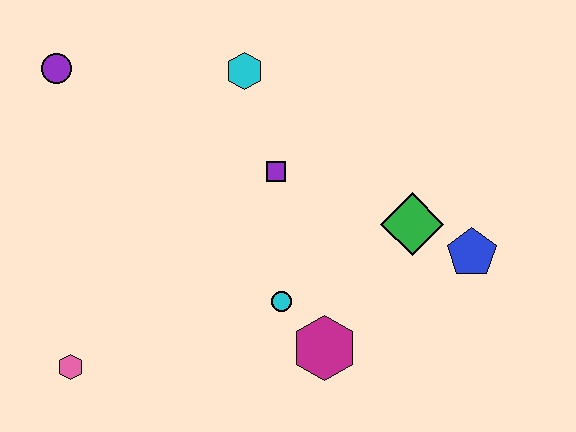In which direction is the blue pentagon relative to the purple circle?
The blue pentagon is to the right of the purple circle.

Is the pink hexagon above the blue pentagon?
No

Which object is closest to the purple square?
The cyan hexagon is closest to the purple square.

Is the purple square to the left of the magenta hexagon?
Yes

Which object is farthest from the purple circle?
The blue pentagon is farthest from the purple circle.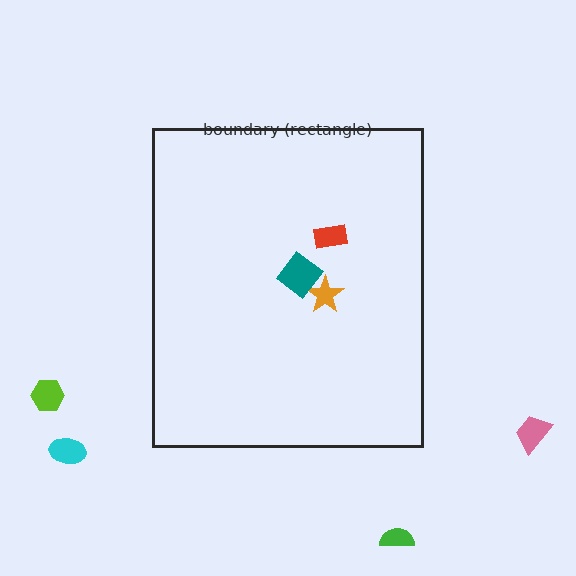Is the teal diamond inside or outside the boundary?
Inside.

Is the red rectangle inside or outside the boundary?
Inside.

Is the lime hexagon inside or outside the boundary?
Outside.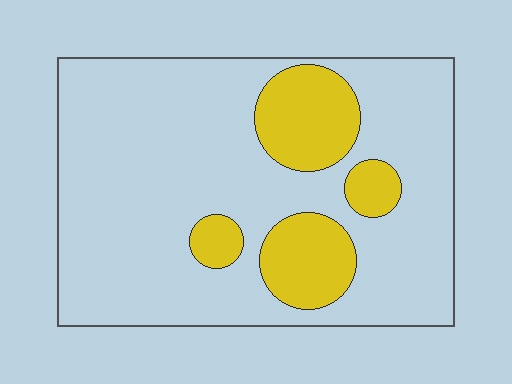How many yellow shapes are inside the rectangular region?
4.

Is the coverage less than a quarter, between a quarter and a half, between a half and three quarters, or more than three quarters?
Less than a quarter.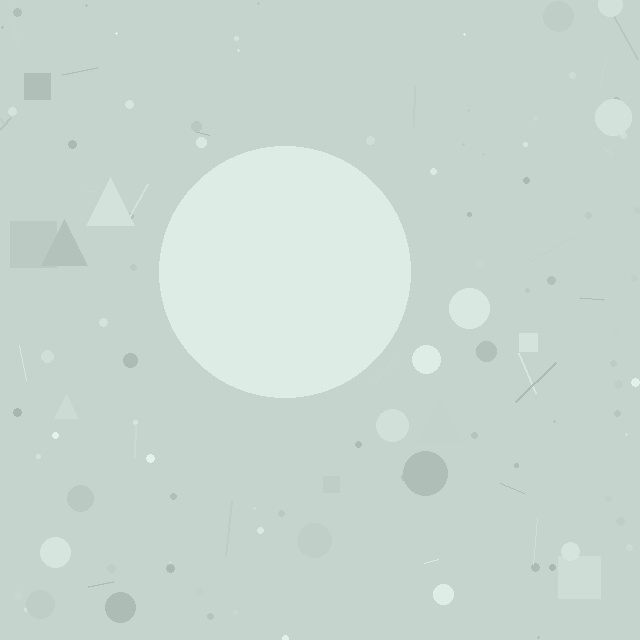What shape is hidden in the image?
A circle is hidden in the image.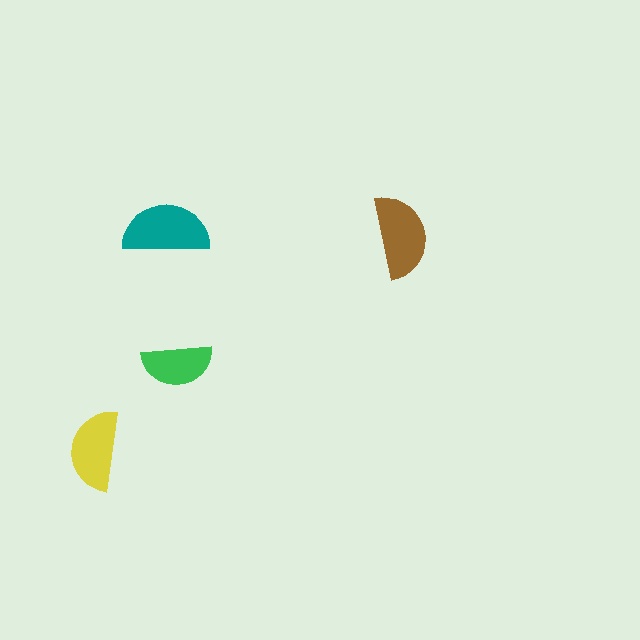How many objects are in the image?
There are 4 objects in the image.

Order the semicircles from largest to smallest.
the teal one, the brown one, the yellow one, the green one.